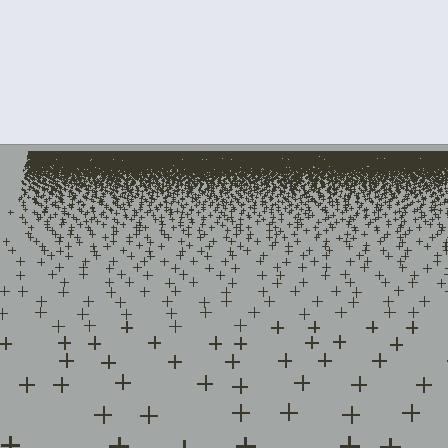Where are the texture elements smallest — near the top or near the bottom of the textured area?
Near the top.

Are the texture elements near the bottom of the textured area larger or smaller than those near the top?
Larger. Near the bottom, elements are closer to the viewer and appear at a bigger on-screen size.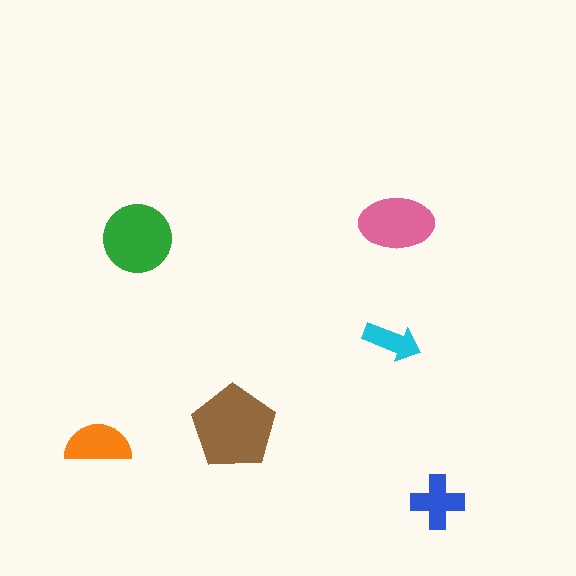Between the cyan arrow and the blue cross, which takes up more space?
The blue cross.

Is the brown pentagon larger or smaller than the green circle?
Larger.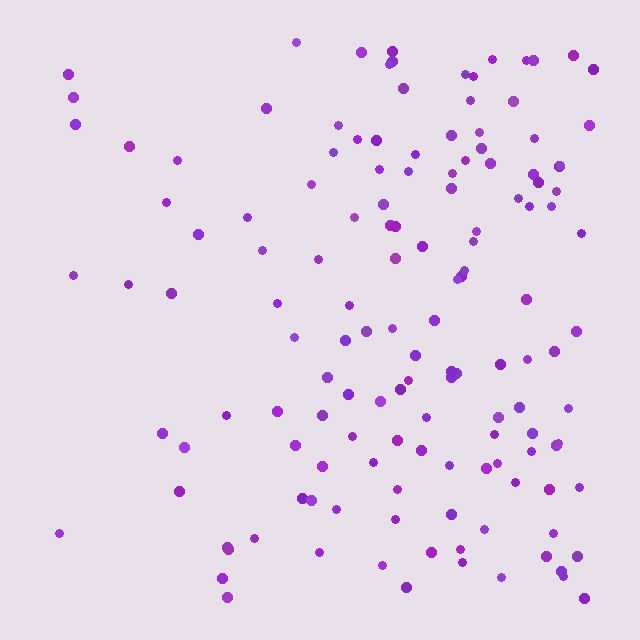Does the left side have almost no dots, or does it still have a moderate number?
Still a moderate number, just noticeably fewer than the right.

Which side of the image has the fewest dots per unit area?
The left.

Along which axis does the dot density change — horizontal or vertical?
Horizontal.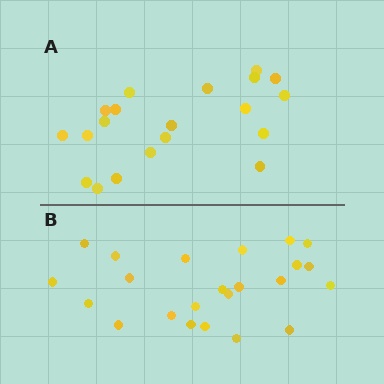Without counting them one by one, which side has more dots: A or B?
Region B (the bottom region) has more dots.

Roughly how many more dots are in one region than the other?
Region B has just a few more — roughly 2 or 3 more dots than region A.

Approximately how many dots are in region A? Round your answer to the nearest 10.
About 20 dots.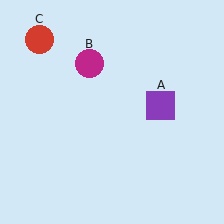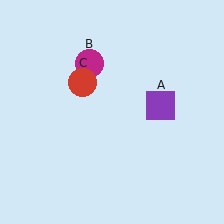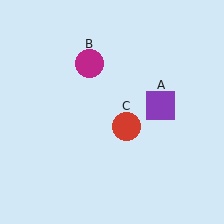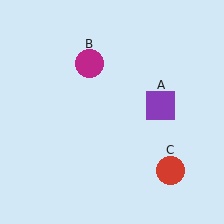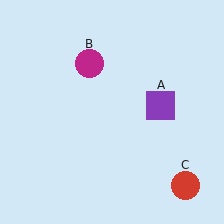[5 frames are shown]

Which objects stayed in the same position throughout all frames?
Purple square (object A) and magenta circle (object B) remained stationary.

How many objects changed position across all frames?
1 object changed position: red circle (object C).